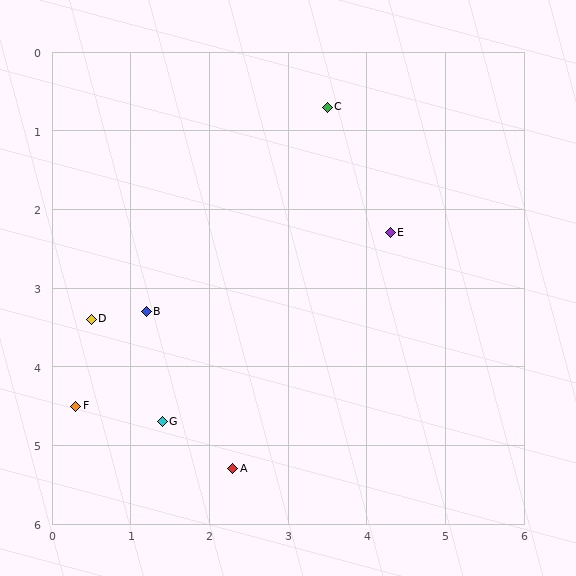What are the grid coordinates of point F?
Point F is at approximately (0.3, 4.5).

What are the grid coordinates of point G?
Point G is at approximately (1.4, 4.7).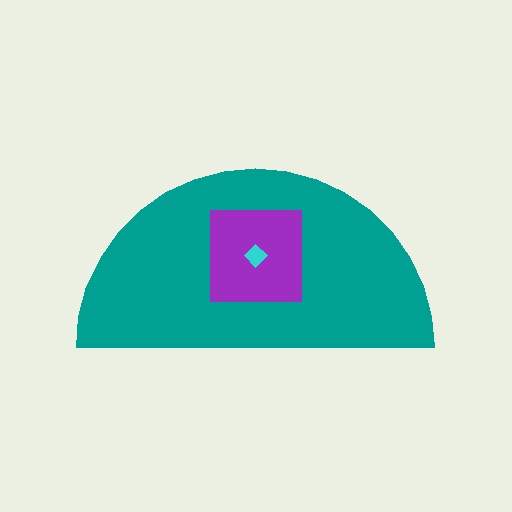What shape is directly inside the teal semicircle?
The purple square.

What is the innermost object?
The cyan diamond.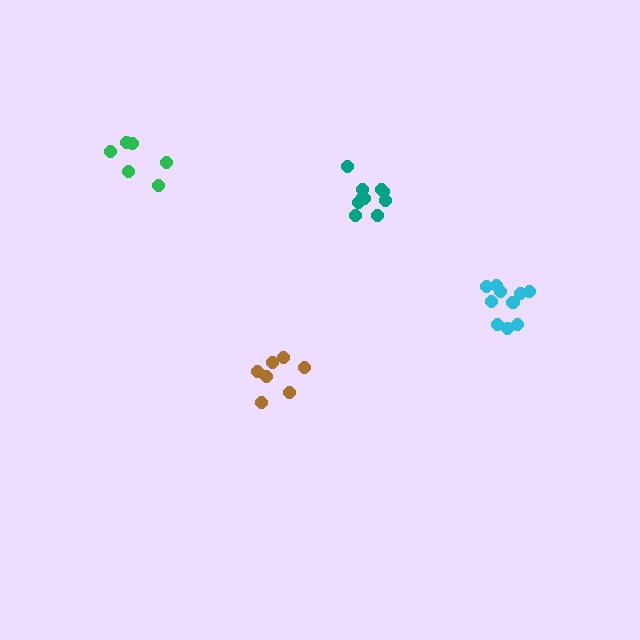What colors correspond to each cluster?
The clusters are colored: teal, brown, cyan, green.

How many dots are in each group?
Group 1: 10 dots, Group 2: 7 dots, Group 3: 11 dots, Group 4: 6 dots (34 total).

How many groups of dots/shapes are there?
There are 4 groups.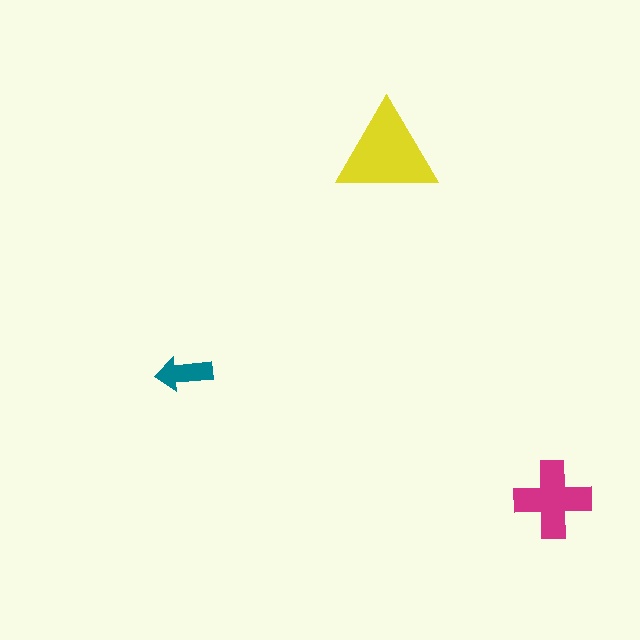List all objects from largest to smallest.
The yellow triangle, the magenta cross, the teal arrow.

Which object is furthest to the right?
The magenta cross is rightmost.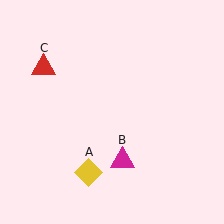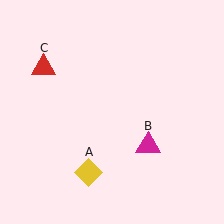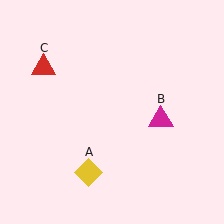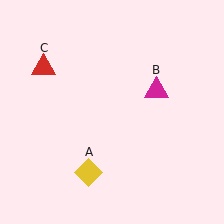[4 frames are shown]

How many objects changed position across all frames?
1 object changed position: magenta triangle (object B).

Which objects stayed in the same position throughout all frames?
Yellow diamond (object A) and red triangle (object C) remained stationary.